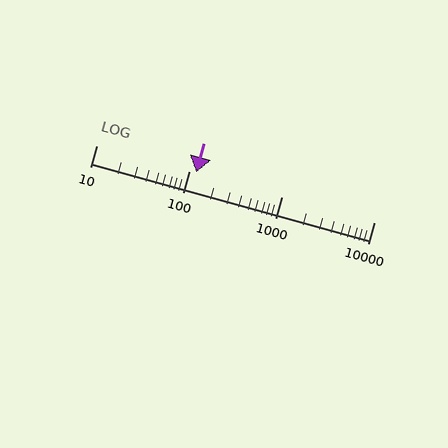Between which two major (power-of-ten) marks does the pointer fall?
The pointer is between 100 and 1000.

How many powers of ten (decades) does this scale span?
The scale spans 3 decades, from 10 to 10000.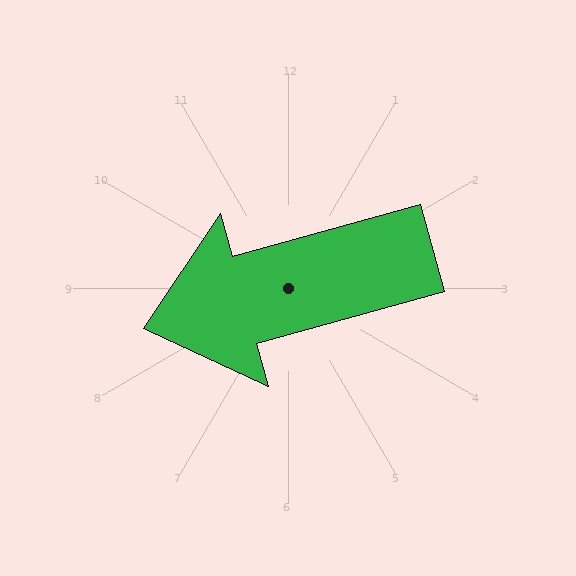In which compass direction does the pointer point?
West.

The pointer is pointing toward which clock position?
Roughly 8 o'clock.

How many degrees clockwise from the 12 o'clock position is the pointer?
Approximately 254 degrees.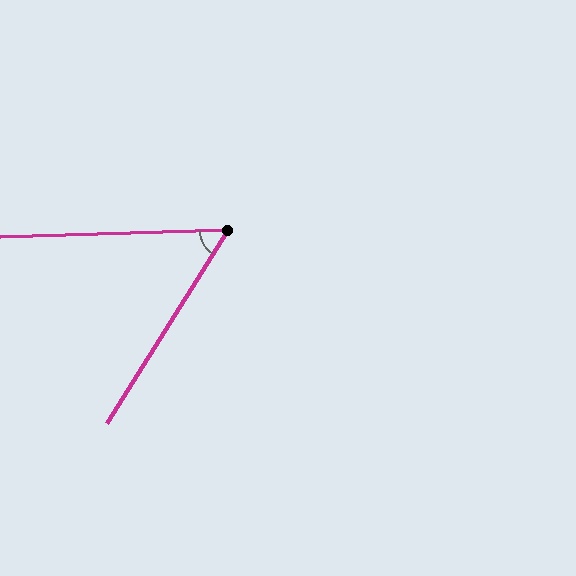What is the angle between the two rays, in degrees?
Approximately 56 degrees.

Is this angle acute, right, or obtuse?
It is acute.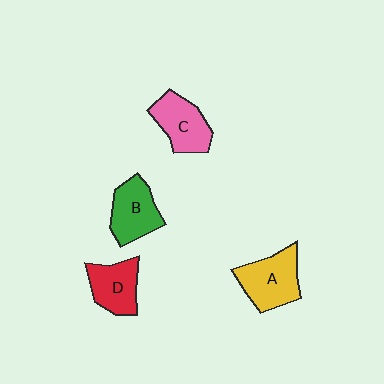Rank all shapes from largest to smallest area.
From largest to smallest: A (yellow), B (green), C (pink), D (red).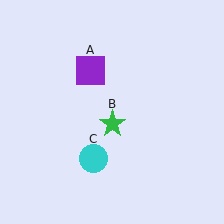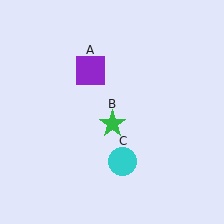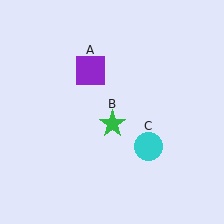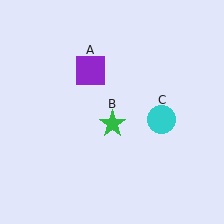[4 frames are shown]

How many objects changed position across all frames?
1 object changed position: cyan circle (object C).